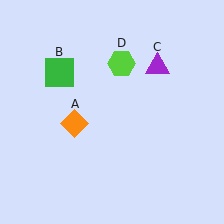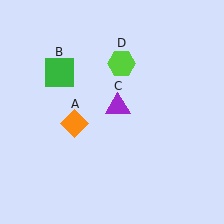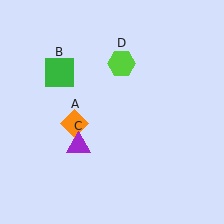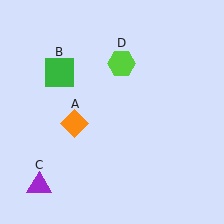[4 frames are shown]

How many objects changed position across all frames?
1 object changed position: purple triangle (object C).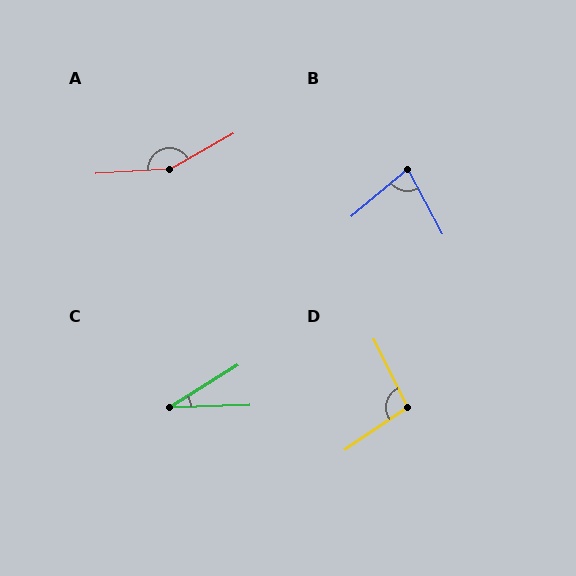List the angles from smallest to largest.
C (30°), B (79°), D (98°), A (154°).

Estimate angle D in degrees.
Approximately 98 degrees.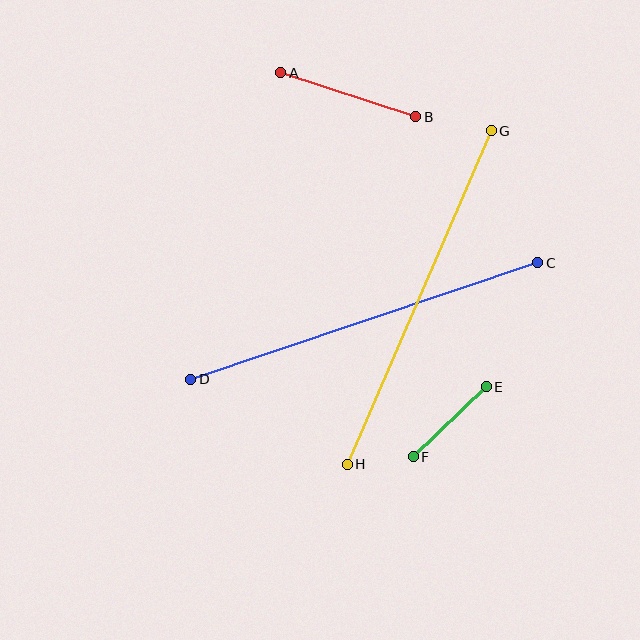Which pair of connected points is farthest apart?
Points C and D are farthest apart.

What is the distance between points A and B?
The distance is approximately 142 pixels.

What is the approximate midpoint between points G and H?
The midpoint is at approximately (419, 298) pixels.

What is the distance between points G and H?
The distance is approximately 364 pixels.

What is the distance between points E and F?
The distance is approximately 101 pixels.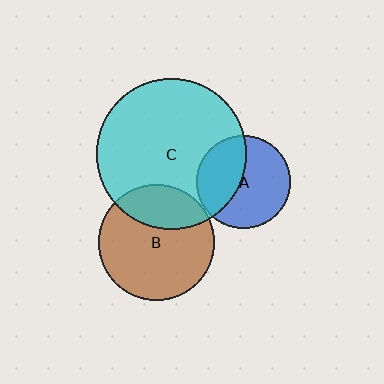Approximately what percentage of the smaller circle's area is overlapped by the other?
Approximately 30%.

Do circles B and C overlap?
Yes.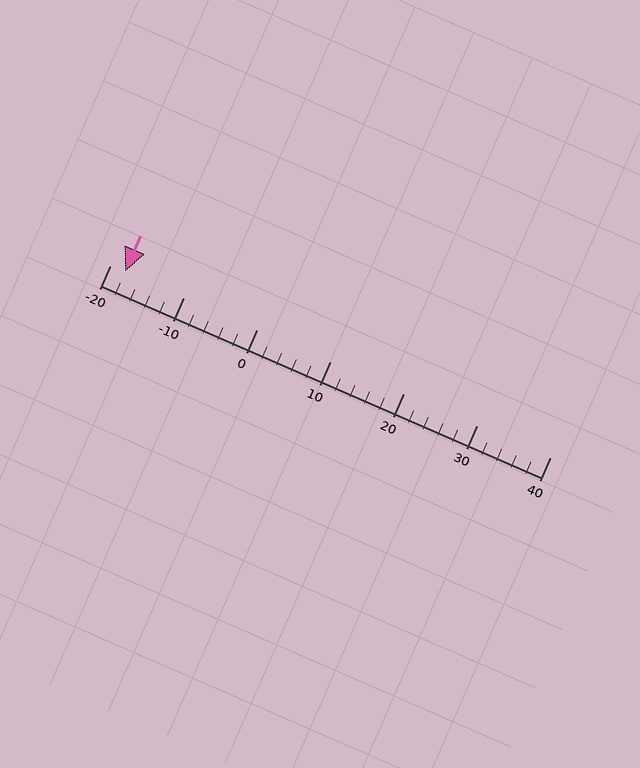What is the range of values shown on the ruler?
The ruler shows values from -20 to 40.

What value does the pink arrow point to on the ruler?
The pink arrow points to approximately -18.